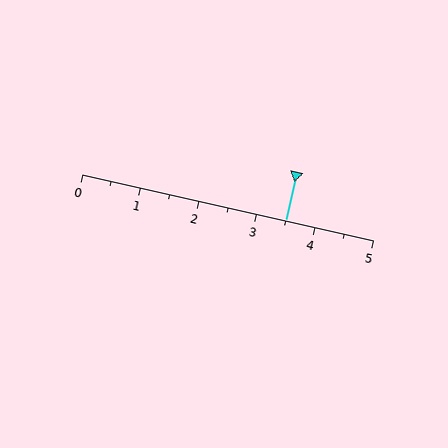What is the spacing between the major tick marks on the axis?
The major ticks are spaced 1 apart.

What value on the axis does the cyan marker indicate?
The marker indicates approximately 3.5.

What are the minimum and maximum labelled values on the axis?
The axis runs from 0 to 5.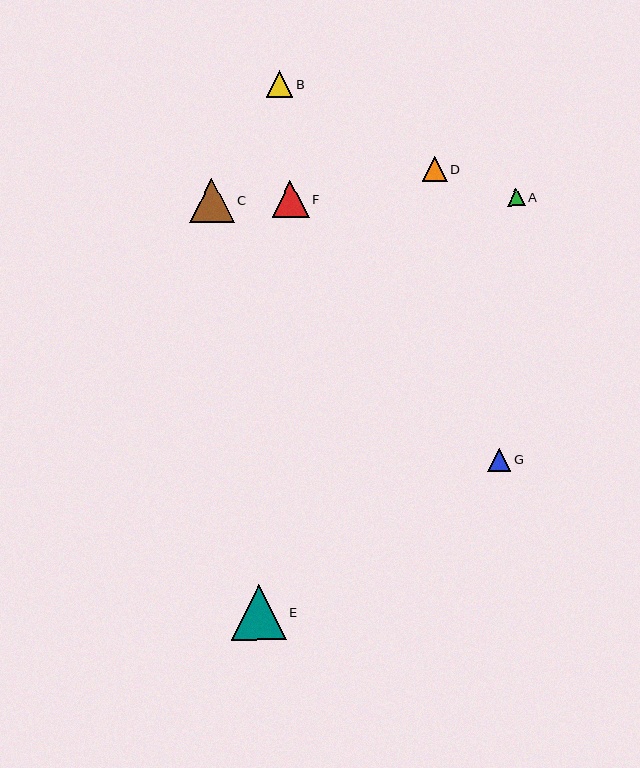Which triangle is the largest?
Triangle E is the largest with a size of approximately 55 pixels.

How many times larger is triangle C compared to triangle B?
Triangle C is approximately 1.7 times the size of triangle B.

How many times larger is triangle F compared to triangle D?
Triangle F is approximately 1.5 times the size of triangle D.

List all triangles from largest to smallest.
From largest to smallest: E, C, F, B, D, G, A.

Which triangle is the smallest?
Triangle A is the smallest with a size of approximately 17 pixels.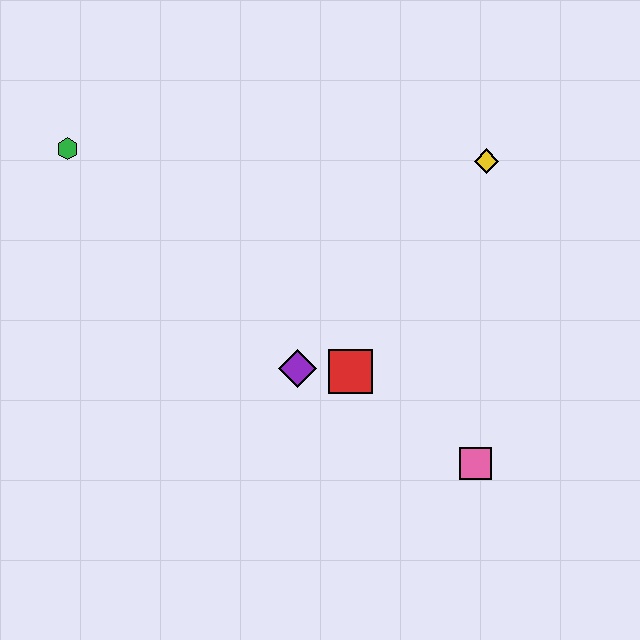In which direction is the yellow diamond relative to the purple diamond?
The yellow diamond is above the purple diamond.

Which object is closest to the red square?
The purple diamond is closest to the red square.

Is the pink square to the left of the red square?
No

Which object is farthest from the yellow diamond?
The green hexagon is farthest from the yellow diamond.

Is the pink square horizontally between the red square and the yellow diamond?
Yes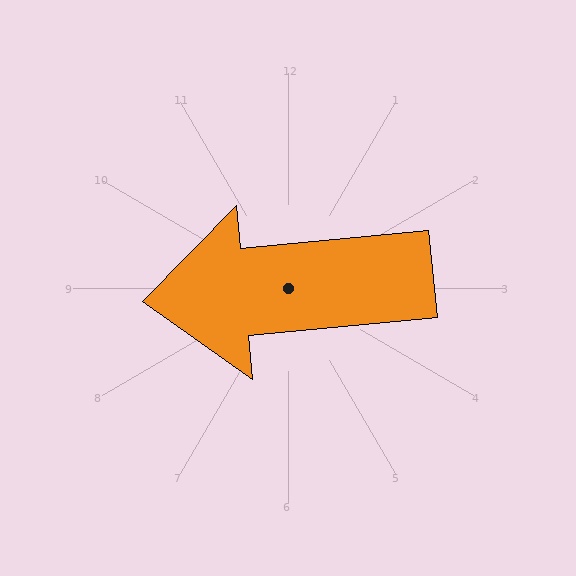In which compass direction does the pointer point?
West.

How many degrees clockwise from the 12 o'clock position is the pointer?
Approximately 265 degrees.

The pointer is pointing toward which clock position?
Roughly 9 o'clock.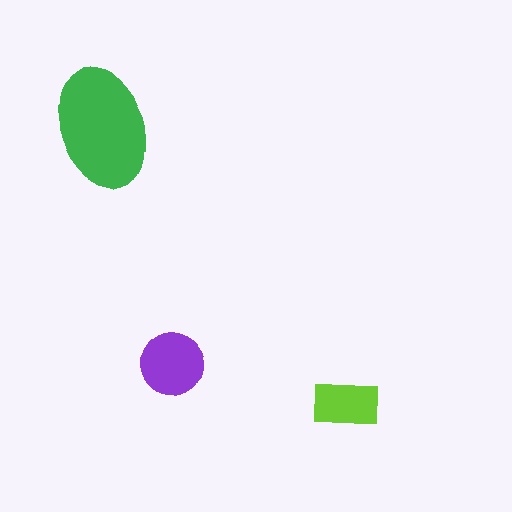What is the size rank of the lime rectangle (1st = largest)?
3rd.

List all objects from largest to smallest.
The green ellipse, the purple circle, the lime rectangle.